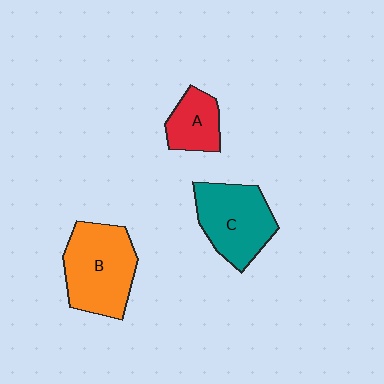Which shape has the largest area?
Shape B (orange).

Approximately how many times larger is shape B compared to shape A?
Approximately 2.0 times.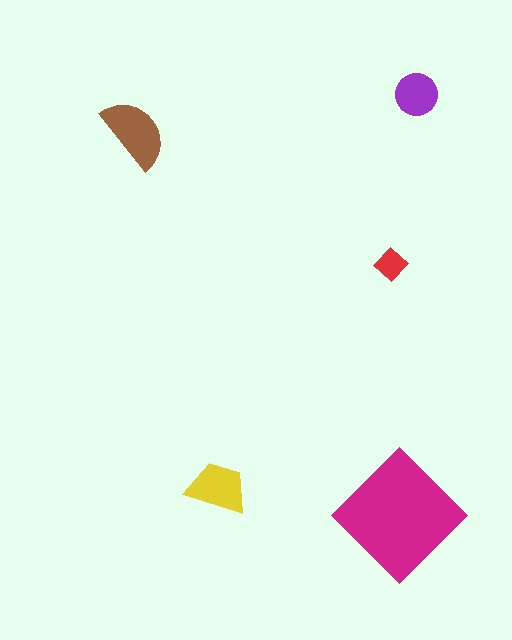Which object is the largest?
The magenta diamond.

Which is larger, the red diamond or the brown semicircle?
The brown semicircle.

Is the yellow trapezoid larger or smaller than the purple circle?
Larger.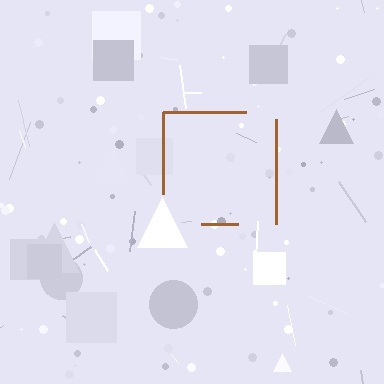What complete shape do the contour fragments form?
The contour fragments form a square.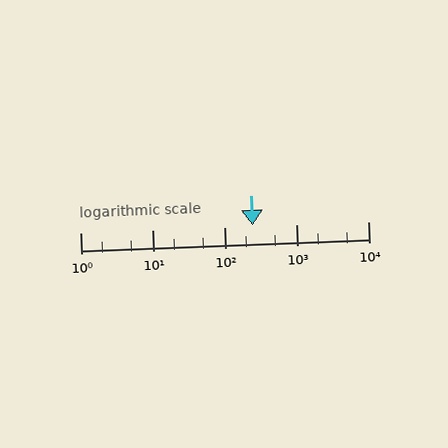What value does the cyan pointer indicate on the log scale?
The pointer indicates approximately 250.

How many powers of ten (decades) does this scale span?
The scale spans 4 decades, from 1 to 10000.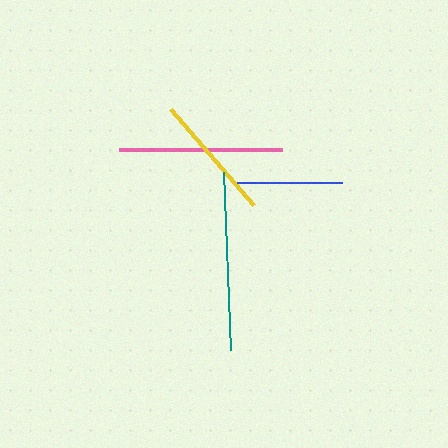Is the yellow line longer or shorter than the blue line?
The yellow line is longer than the blue line.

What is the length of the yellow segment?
The yellow segment is approximately 126 pixels long.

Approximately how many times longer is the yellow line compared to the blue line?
The yellow line is approximately 1.2 times the length of the blue line.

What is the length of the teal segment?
The teal segment is approximately 179 pixels long.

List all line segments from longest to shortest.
From longest to shortest: teal, pink, yellow, blue.